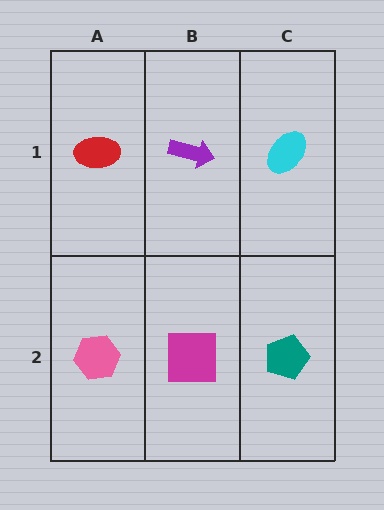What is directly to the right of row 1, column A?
A purple arrow.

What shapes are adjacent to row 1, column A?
A pink hexagon (row 2, column A), a purple arrow (row 1, column B).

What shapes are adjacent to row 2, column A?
A red ellipse (row 1, column A), a magenta square (row 2, column B).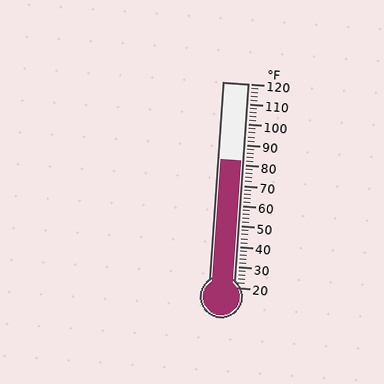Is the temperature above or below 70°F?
The temperature is above 70°F.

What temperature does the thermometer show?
The thermometer shows approximately 82°F.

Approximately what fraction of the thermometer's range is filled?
The thermometer is filled to approximately 60% of its range.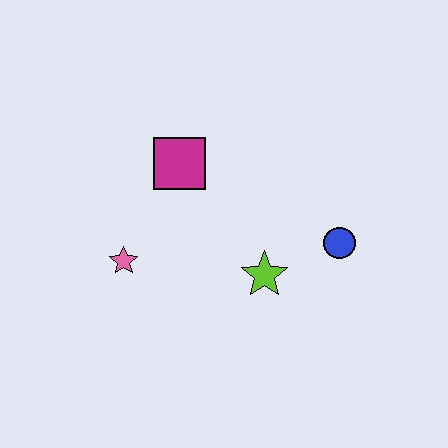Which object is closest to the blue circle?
The lime star is closest to the blue circle.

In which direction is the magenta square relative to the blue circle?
The magenta square is to the left of the blue circle.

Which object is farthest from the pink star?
The blue circle is farthest from the pink star.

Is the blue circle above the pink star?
Yes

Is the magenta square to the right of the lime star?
No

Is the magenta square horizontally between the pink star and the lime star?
Yes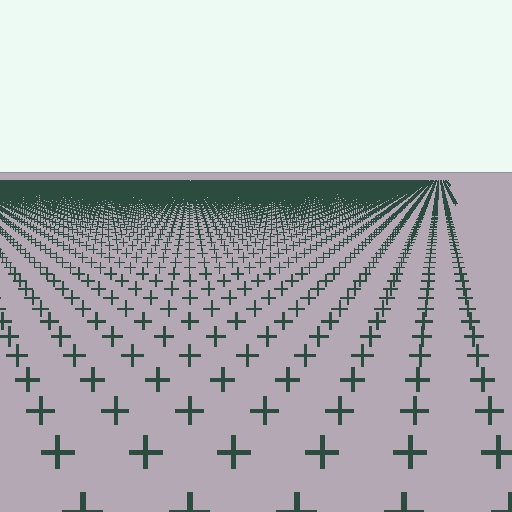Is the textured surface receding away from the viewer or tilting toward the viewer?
The surface is receding away from the viewer. Texture elements get smaller and denser toward the top.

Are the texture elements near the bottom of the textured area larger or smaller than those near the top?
Larger. Near the bottom, elements are closer to the viewer and appear at a bigger on-screen size.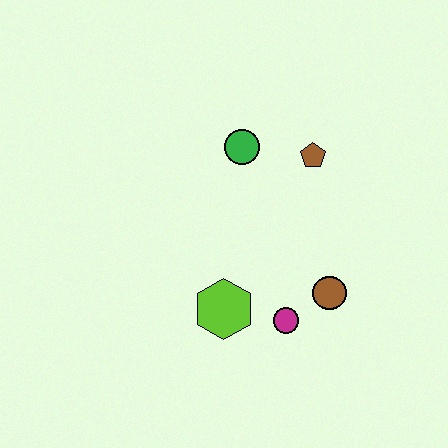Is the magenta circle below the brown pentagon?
Yes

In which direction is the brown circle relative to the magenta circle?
The brown circle is to the right of the magenta circle.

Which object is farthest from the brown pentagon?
The lime hexagon is farthest from the brown pentagon.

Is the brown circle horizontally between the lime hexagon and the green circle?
No